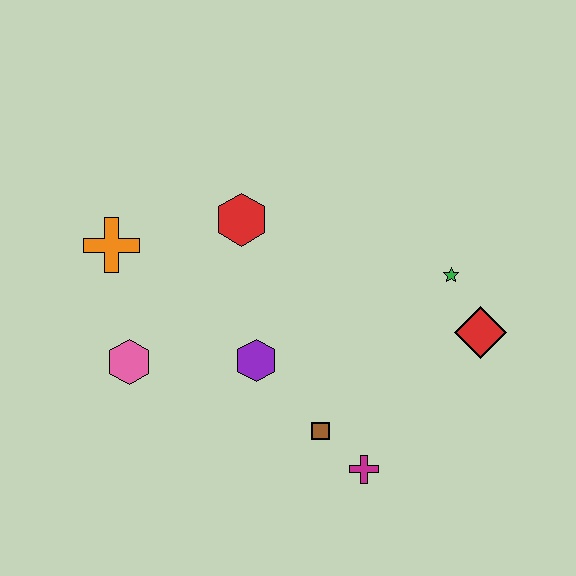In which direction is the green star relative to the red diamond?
The green star is above the red diamond.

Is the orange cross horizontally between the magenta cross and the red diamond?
No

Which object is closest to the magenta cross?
The brown square is closest to the magenta cross.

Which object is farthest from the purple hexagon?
The red diamond is farthest from the purple hexagon.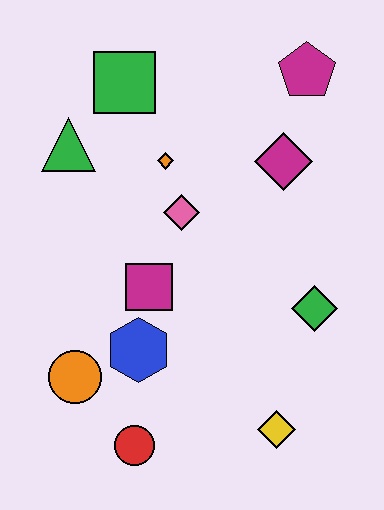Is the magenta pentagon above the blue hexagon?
Yes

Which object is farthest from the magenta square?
The magenta pentagon is farthest from the magenta square.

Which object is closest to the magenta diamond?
The magenta pentagon is closest to the magenta diamond.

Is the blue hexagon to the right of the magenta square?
No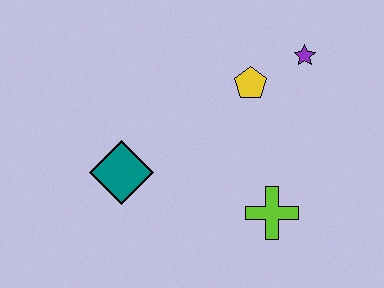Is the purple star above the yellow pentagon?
Yes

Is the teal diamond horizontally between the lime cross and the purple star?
No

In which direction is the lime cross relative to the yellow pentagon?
The lime cross is below the yellow pentagon.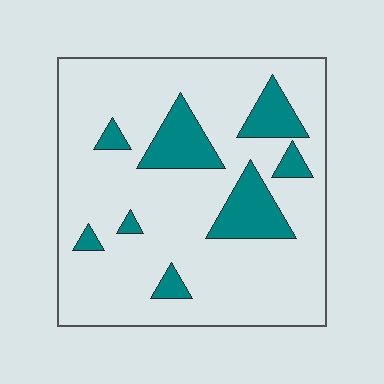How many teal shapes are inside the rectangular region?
8.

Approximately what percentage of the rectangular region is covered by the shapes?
Approximately 20%.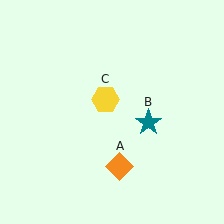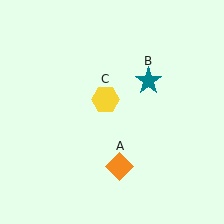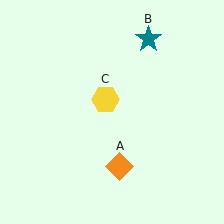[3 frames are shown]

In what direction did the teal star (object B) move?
The teal star (object B) moved up.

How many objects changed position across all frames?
1 object changed position: teal star (object B).